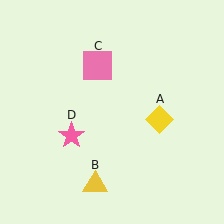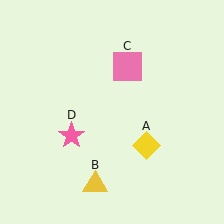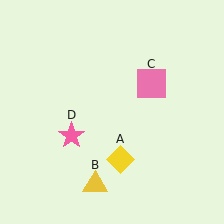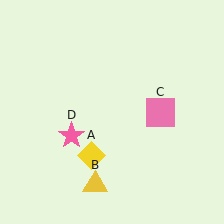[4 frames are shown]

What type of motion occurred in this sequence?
The yellow diamond (object A), pink square (object C) rotated clockwise around the center of the scene.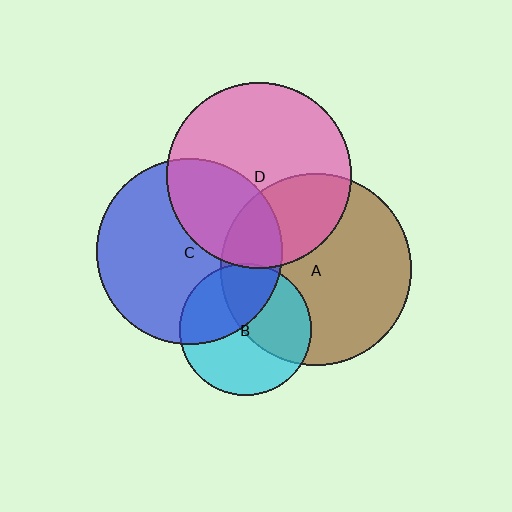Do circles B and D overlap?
Yes.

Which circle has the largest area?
Circle A (brown).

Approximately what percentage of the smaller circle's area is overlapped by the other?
Approximately 5%.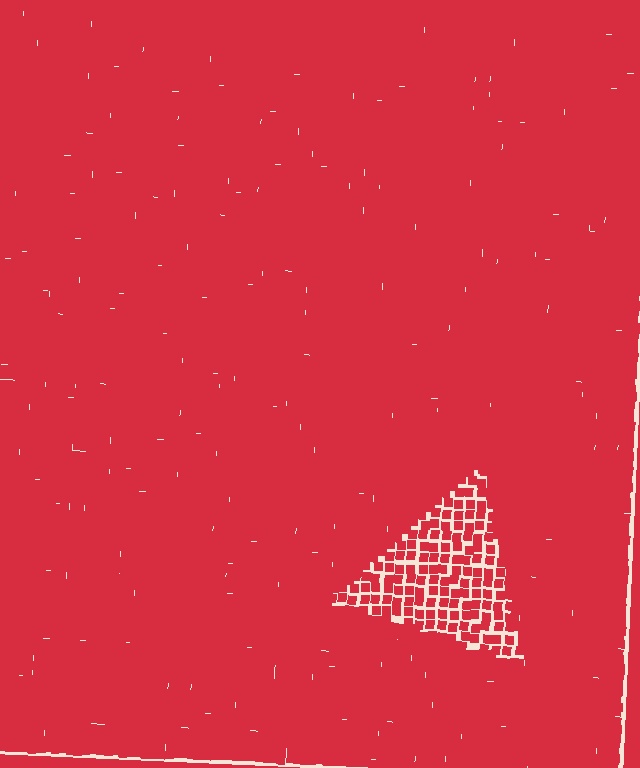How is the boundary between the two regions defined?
The boundary is defined by a change in element density (approximately 2.2x ratio). All elements are the same color, size, and shape.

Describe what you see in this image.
The image contains small red elements arranged at two different densities. A triangle-shaped region is visible where the elements are less densely packed than the surrounding area.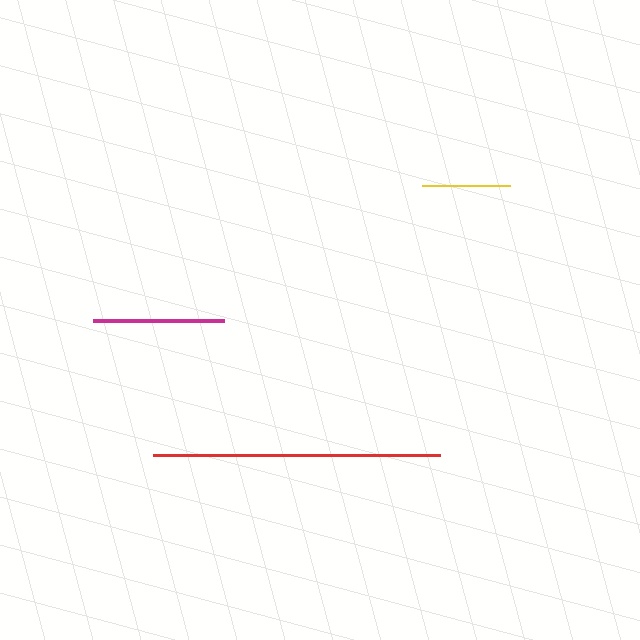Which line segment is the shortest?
The yellow line is the shortest at approximately 87 pixels.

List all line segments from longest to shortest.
From longest to shortest: red, magenta, yellow.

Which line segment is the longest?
The red line is the longest at approximately 287 pixels.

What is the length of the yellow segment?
The yellow segment is approximately 87 pixels long.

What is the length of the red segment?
The red segment is approximately 287 pixels long.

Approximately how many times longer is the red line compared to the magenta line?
The red line is approximately 2.2 times the length of the magenta line.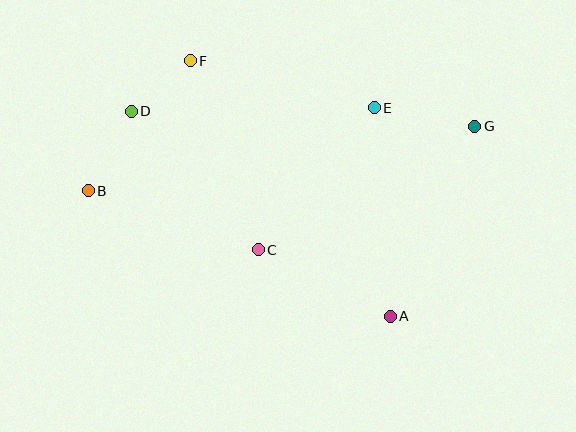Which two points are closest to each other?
Points D and F are closest to each other.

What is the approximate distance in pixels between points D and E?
The distance between D and E is approximately 243 pixels.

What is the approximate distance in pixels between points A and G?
The distance between A and G is approximately 208 pixels.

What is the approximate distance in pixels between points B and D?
The distance between B and D is approximately 90 pixels.